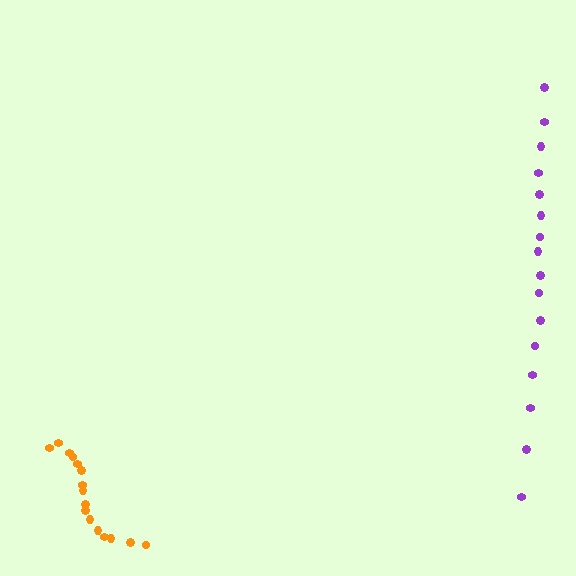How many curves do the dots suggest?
There are 2 distinct paths.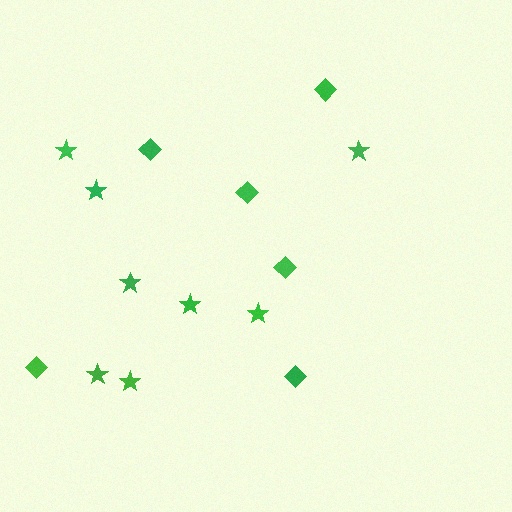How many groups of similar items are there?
There are 2 groups: one group of stars (8) and one group of diamonds (6).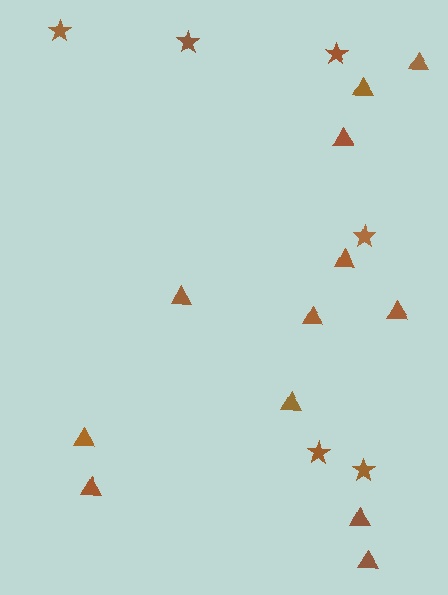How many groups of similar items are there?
There are 2 groups: one group of stars (6) and one group of triangles (12).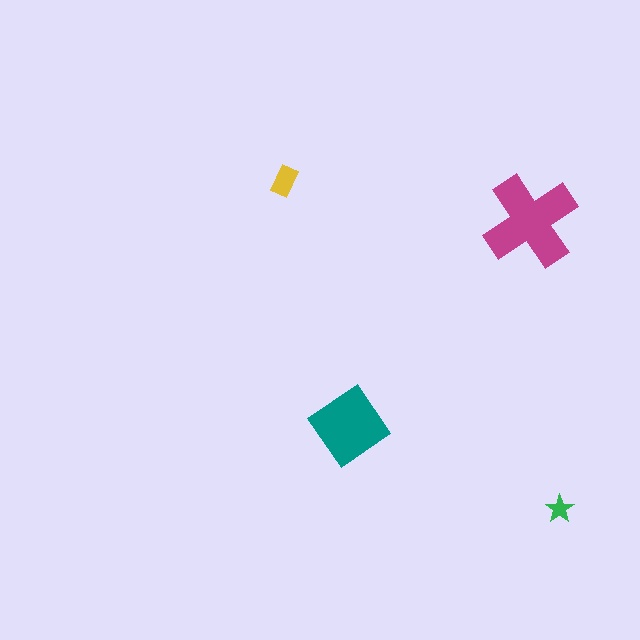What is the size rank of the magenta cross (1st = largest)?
1st.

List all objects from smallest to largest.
The green star, the yellow rectangle, the teal diamond, the magenta cross.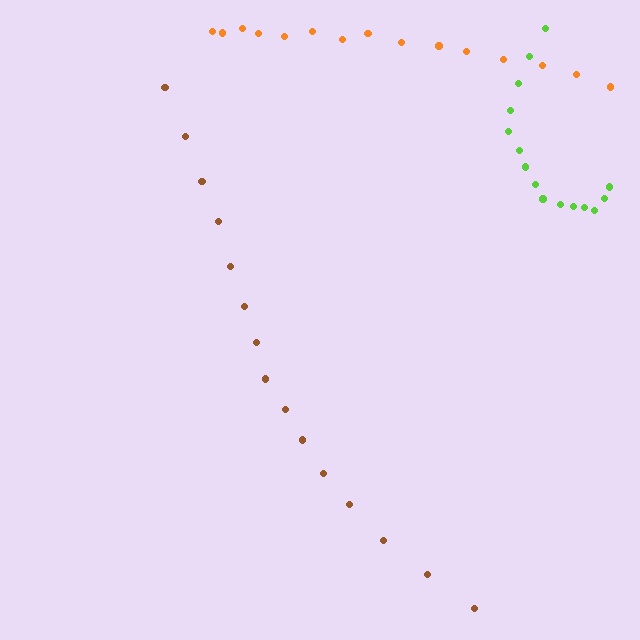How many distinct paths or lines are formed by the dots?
There are 3 distinct paths.